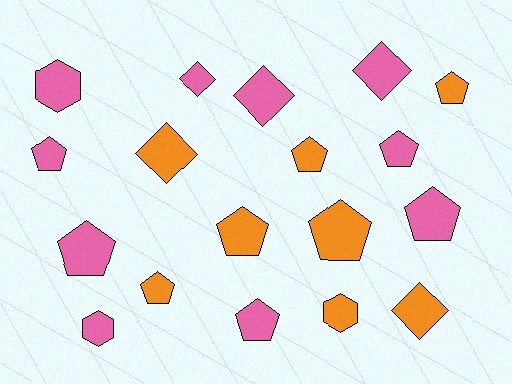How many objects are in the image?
There are 18 objects.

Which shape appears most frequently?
Pentagon, with 10 objects.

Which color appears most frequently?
Pink, with 10 objects.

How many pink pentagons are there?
There are 5 pink pentagons.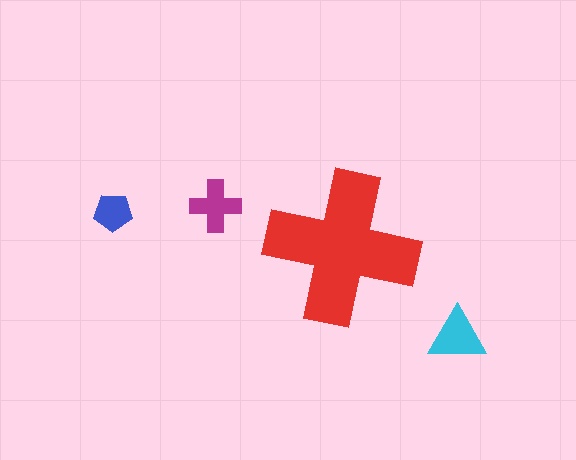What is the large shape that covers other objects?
A red cross.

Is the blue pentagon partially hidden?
No, the blue pentagon is fully visible.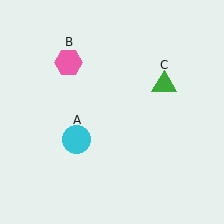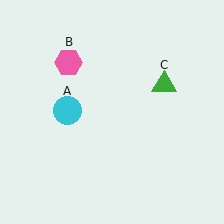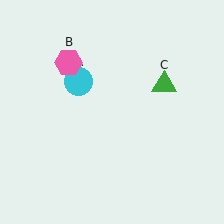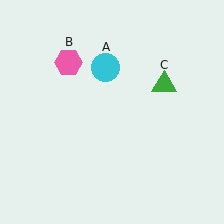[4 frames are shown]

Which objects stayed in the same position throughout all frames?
Pink hexagon (object B) and green triangle (object C) remained stationary.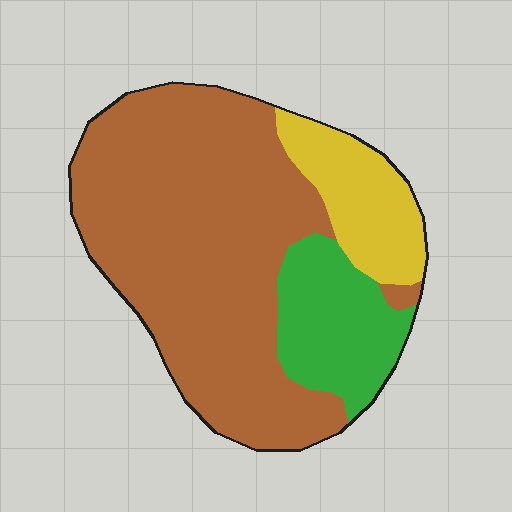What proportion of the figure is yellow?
Yellow covers about 15% of the figure.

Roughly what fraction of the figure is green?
Green takes up about one sixth (1/6) of the figure.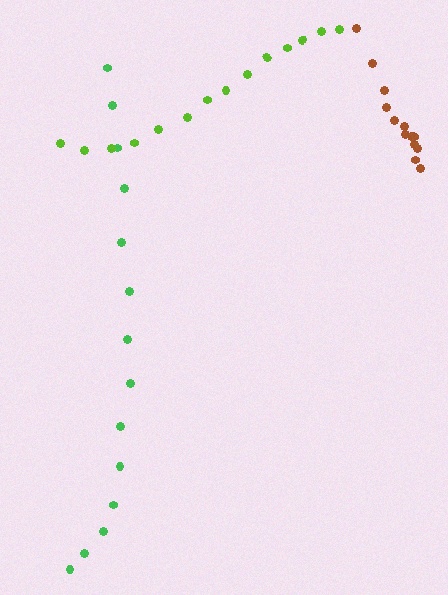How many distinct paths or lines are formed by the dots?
There are 3 distinct paths.